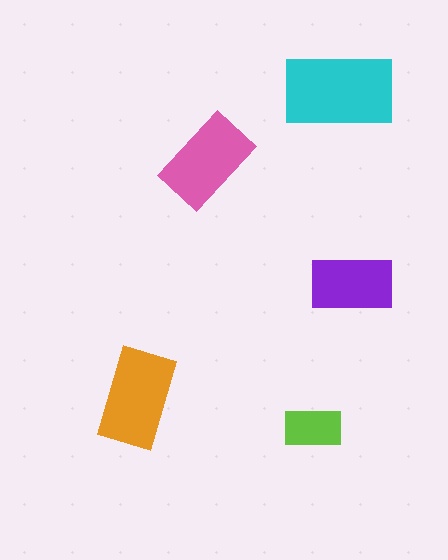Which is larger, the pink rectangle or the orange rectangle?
The orange one.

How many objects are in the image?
There are 5 objects in the image.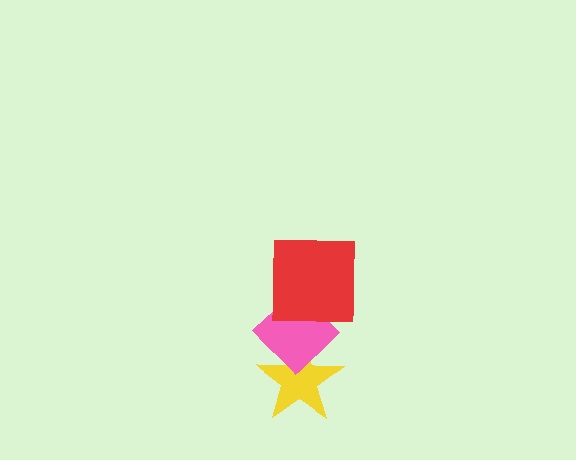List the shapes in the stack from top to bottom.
From top to bottom: the red square, the pink diamond, the yellow star.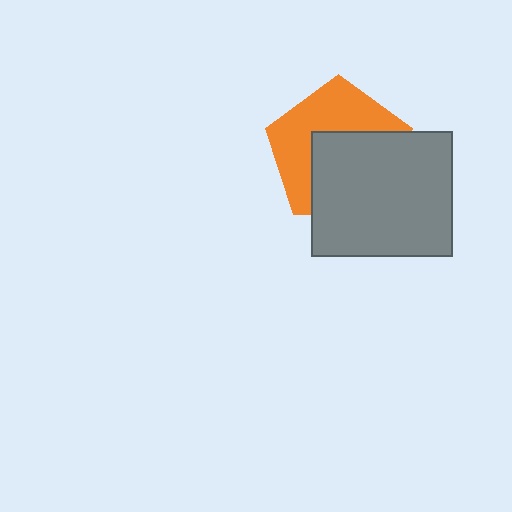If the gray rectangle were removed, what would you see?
You would see the complete orange pentagon.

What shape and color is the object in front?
The object in front is a gray rectangle.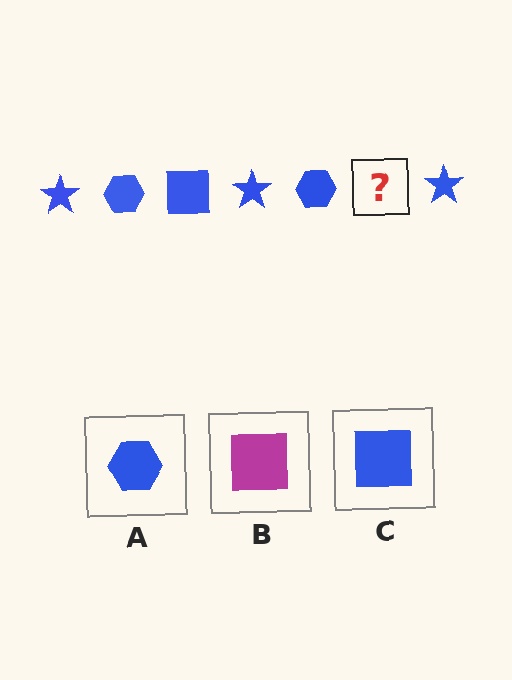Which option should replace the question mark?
Option C.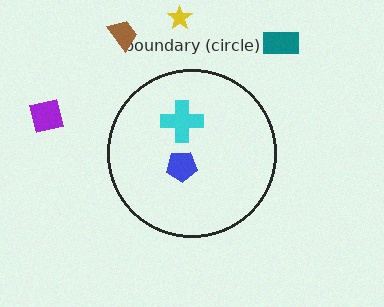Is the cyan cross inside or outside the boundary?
Inside.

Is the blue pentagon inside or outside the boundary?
Inside.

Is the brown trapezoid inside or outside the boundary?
Outside.